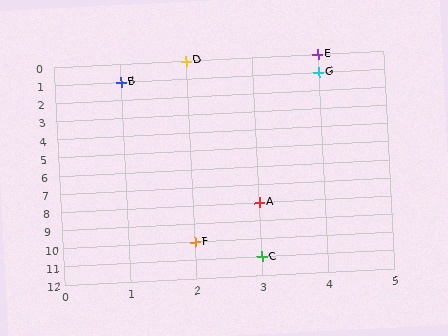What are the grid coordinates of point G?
Point G is at grid coordinates (4, 1).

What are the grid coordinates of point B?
Point B is at grid coordinates (1, 1).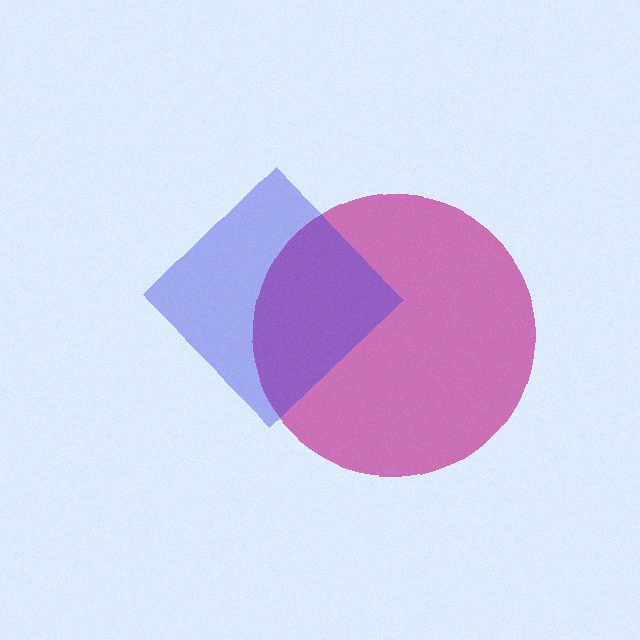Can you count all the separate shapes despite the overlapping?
Yes, there are 2 separate shapes.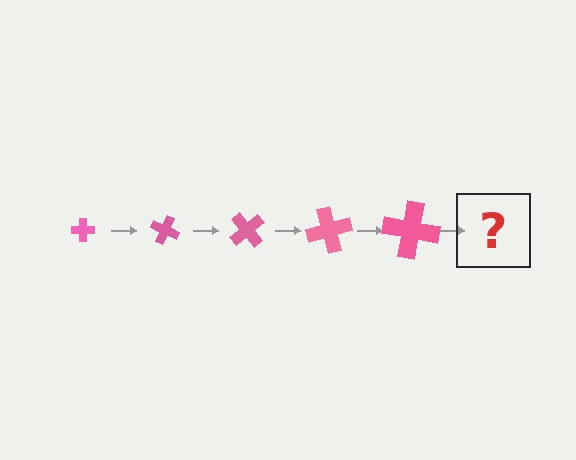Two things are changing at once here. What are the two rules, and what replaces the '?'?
The two rules are that the cross grows larger each step and it rotates 25 degrees each step. The '?' should be a cross, larger than the previous one and rotated 125 degrees from the start.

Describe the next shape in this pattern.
It should be a cross, larger than the previous one and rotated 125 degrees from the start.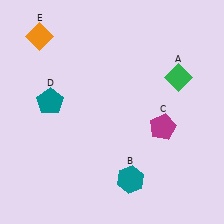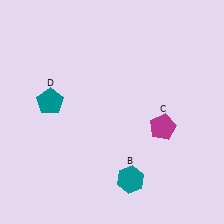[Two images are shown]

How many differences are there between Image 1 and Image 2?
There are 2 differences between the two images.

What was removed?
The green diamond (A), the orange diamond (E) were removed in Image 2.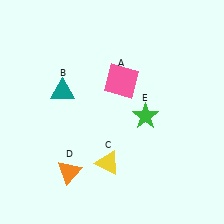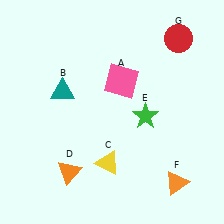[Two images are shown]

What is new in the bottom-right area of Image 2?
An orange triangle (F) was added in the bottom-right area of Image 2.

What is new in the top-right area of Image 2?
A red circle (G) was added in the top-right area of Image 2.